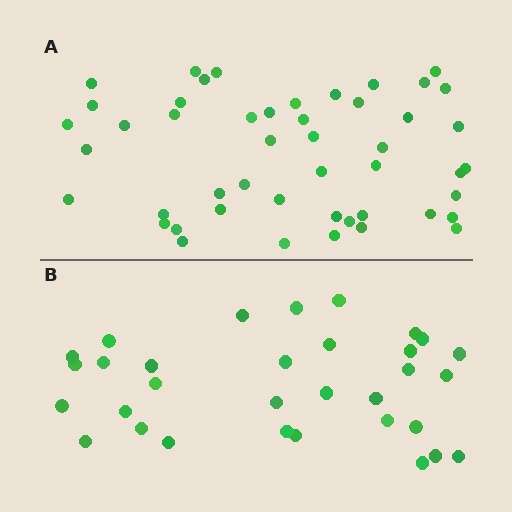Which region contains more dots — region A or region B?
Region A (the top region) has more dots.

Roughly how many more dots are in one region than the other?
Region A has approximately 15 more dots than region B.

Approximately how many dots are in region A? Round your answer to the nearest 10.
About 50 dots. (The exact count is 48, which rounds to 50.)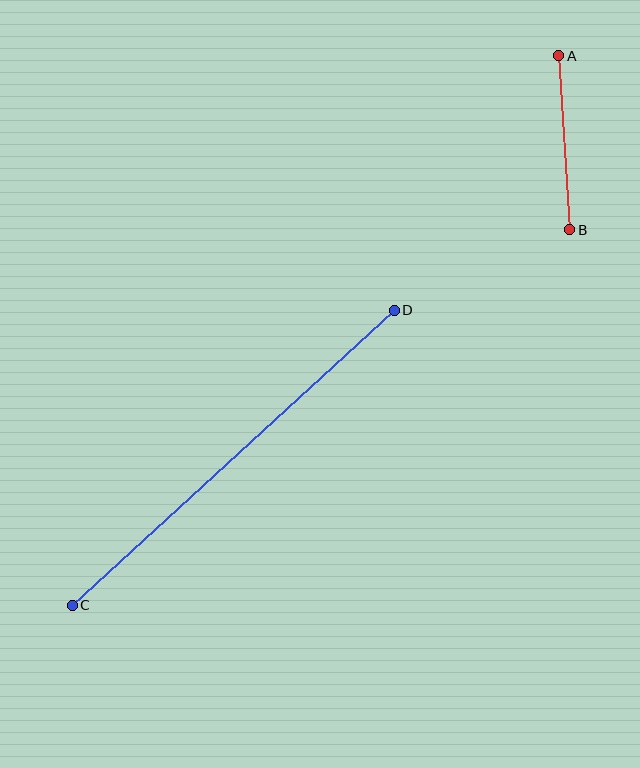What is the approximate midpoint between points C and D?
The midpoint is at approximately (233, 458) pixels.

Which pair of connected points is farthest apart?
Points C and D are farthest apart.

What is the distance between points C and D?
The distance is approximately 436 pixels.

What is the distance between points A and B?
The distance is approximately 174 pixels.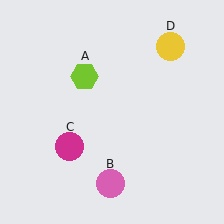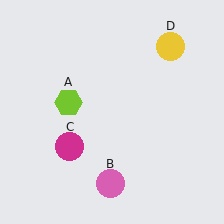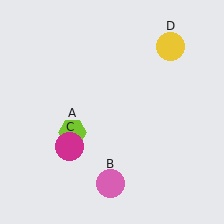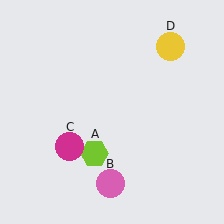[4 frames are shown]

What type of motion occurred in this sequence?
The lime hexagon (object A) rotated counterclockwise around the center of the scene.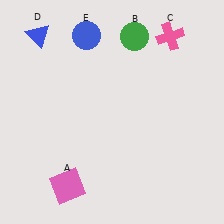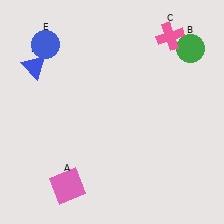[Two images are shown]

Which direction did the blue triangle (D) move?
The blue triangle (D) moved down.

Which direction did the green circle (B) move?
The green circle (B) moved right.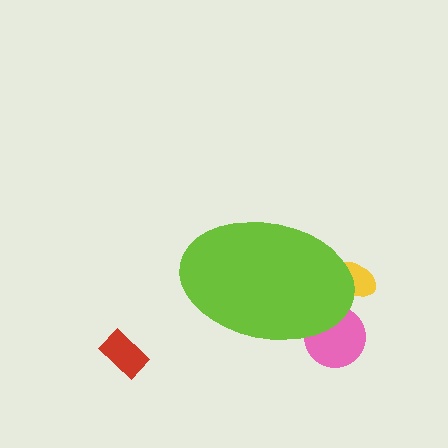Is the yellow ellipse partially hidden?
Yes, the yellow ellipse is partially hidden behind the lime ellipse.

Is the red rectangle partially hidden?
No, the red rectangle is fully visible.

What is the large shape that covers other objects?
A lime ellipse.